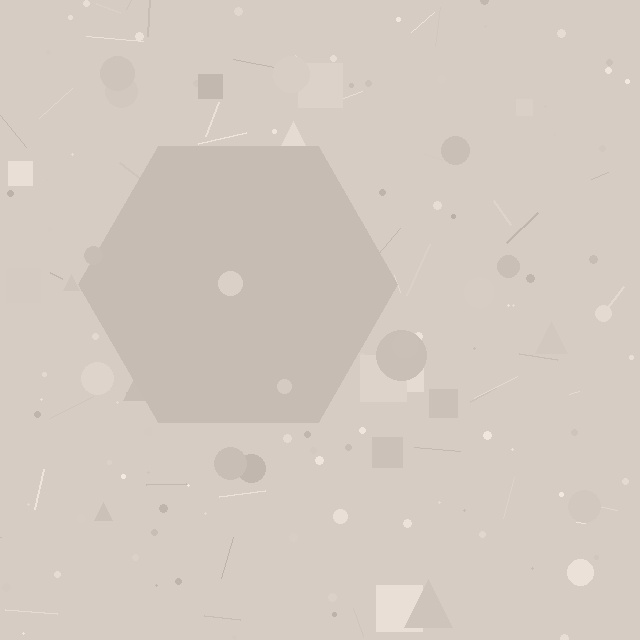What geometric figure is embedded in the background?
A hexagon is embedded in the background.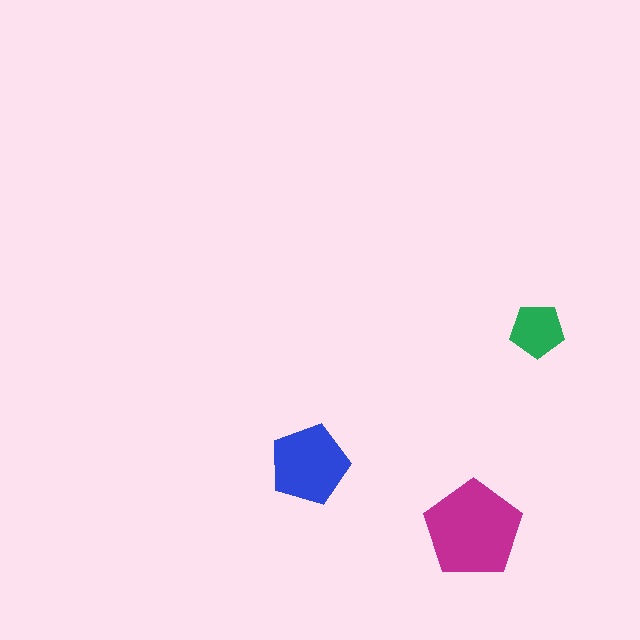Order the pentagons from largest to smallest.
the magenta one, the blue one, the green one.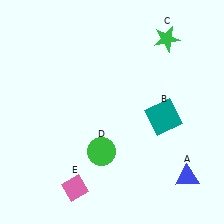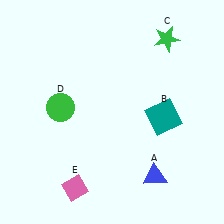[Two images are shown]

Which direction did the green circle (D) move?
The green circle (D) moved up.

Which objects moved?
The objects that moved are: the blue triangle (A), the green circle (D).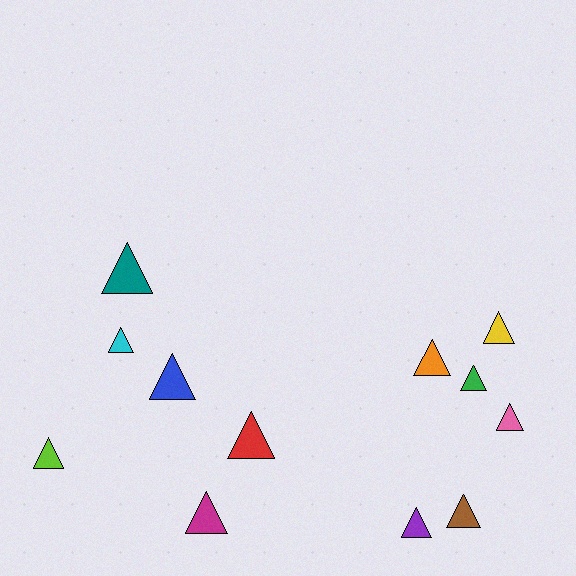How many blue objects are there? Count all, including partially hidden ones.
There is 1 blue object.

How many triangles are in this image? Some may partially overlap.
There are 12 triangles.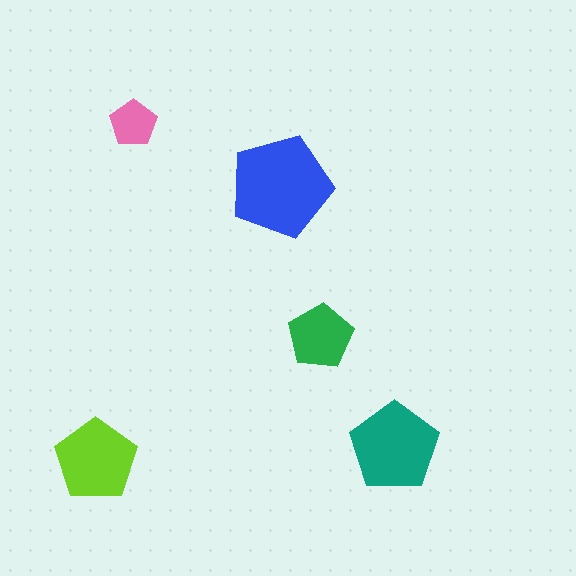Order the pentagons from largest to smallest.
the blue one, the teal one, the lime one, the green one, the pink one.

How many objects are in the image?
There are 5 objects in the image.